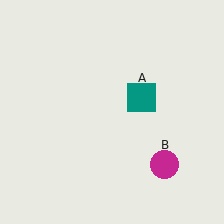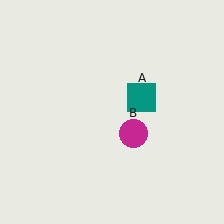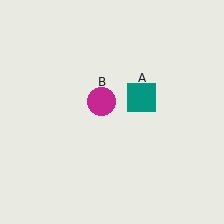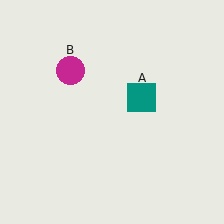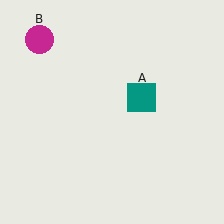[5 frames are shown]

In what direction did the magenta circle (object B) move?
The magenta circle (object B) moved up and to the left.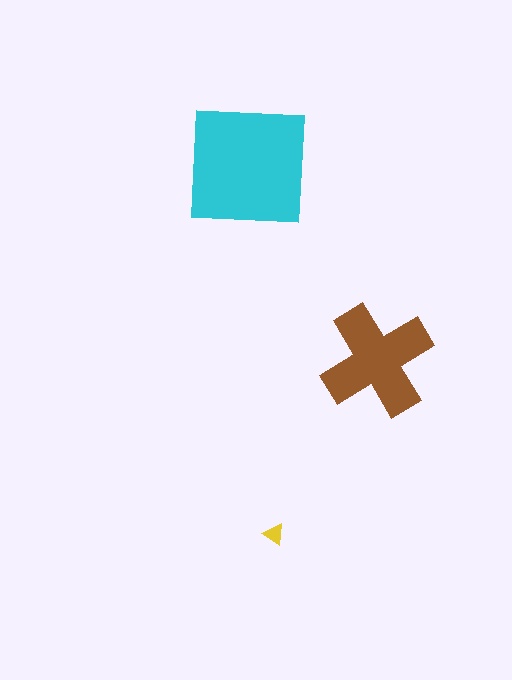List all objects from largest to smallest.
The cyan square, the brown cross, the yellow triangle.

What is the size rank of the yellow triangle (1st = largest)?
3rd.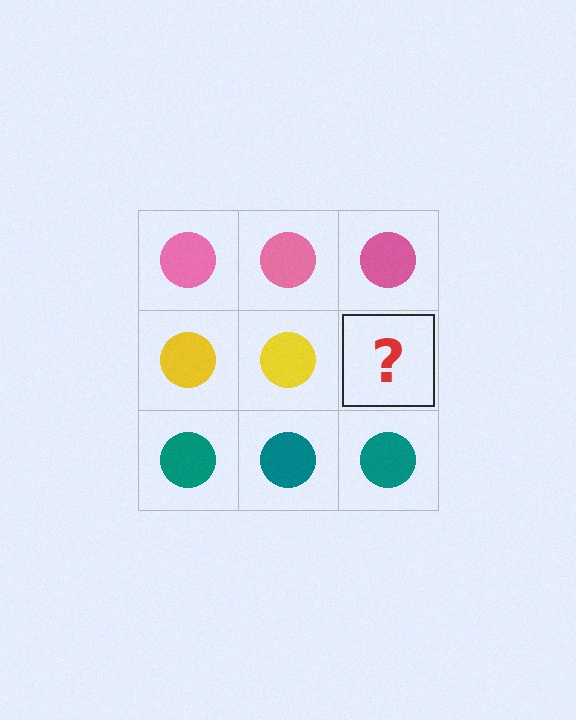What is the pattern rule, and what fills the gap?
The rule is that each row has a consistent color. The gap should be filled with a yellow circle.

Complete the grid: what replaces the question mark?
The question mark should be replaced with a yellow circle.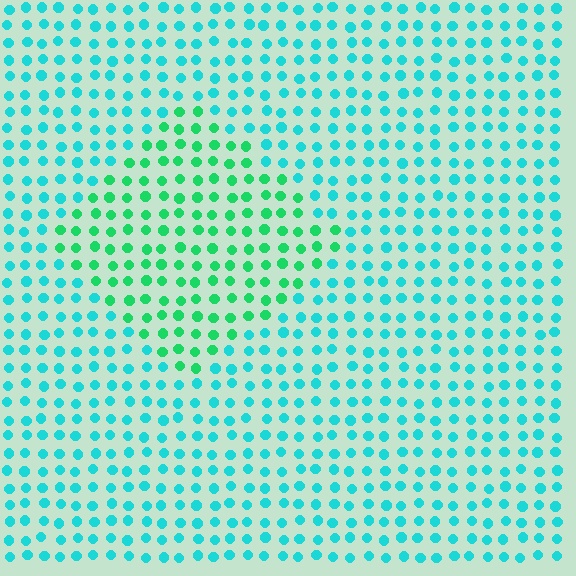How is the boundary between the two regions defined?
The boundary is defined purely by a slight shift in hue (about 37 degrees). Spacing, size, and orientation are identical on both sides.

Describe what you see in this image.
The image is filled with small cyan elements in a uniform arrangement. A diamond-shaped region is visible where the elements are tinted to a slightly different hue, forming a subtle color boundary.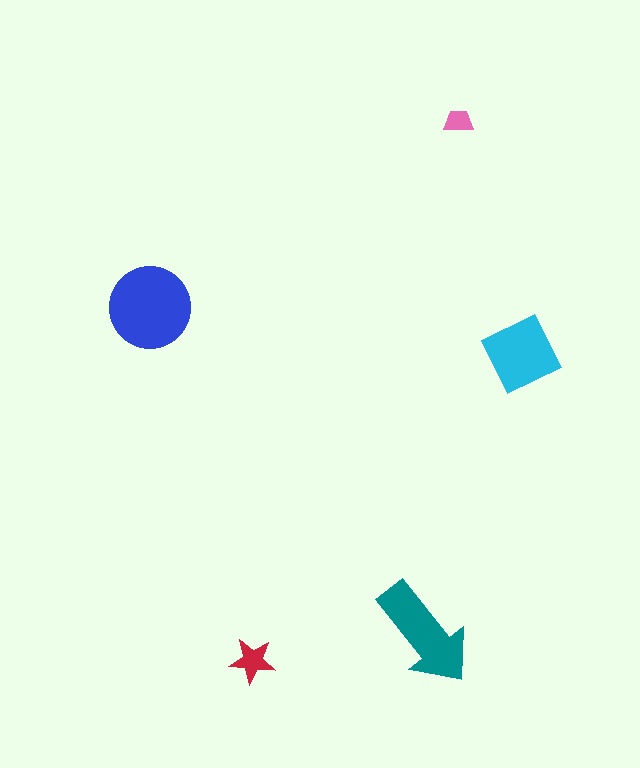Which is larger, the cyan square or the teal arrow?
The teal arrow.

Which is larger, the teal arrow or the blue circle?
The blue circle.